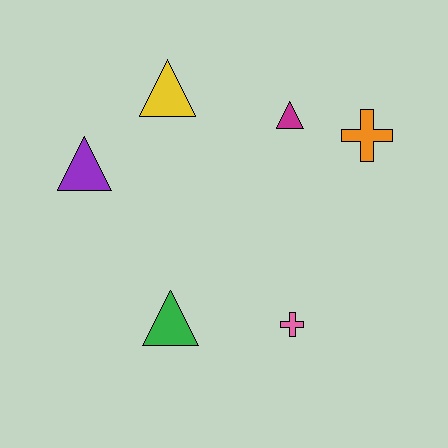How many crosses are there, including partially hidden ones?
There are 2 crosses.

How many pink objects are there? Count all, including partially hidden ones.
There is 1 pink object.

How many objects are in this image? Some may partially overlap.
There are 6 objects.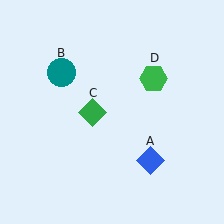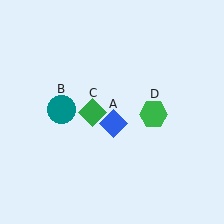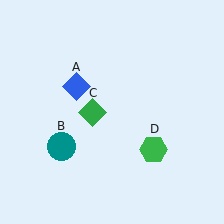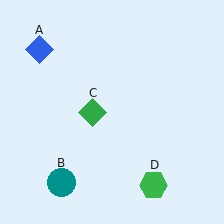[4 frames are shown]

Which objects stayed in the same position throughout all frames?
Green diamond (object C) remained stationary.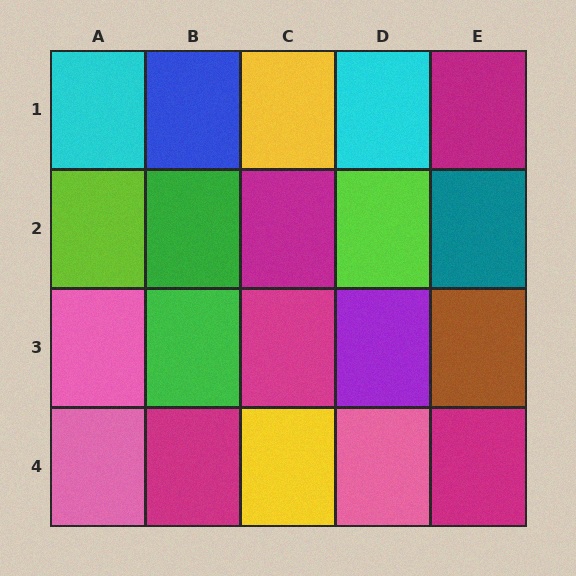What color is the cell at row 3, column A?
Pink.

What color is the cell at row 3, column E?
Brown.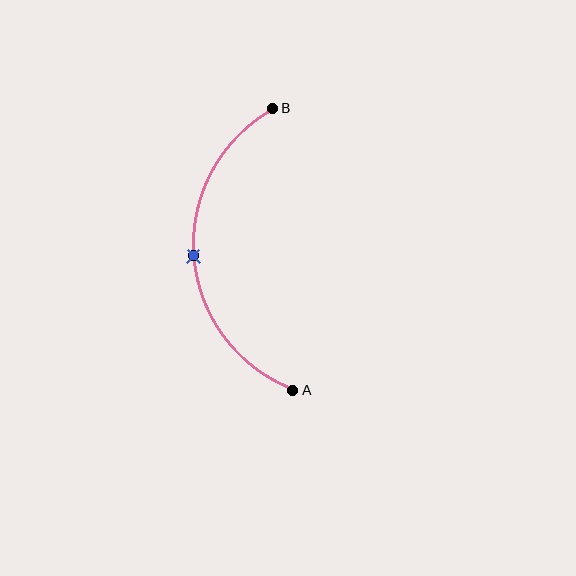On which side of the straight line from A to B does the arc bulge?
The arc bulges to the left of the straight line connecting A and B.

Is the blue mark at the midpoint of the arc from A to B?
Yes. The blue mark lies on the arc at equal arc-length from both A and B — it is the arc midpoint.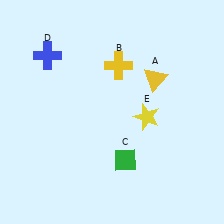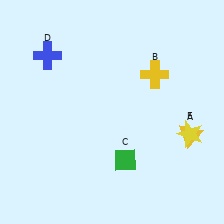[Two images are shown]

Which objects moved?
The objects that moved are: the yellow triangle (A), the yellow cross (B), the yellow star (E).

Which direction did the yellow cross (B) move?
The yellow cross (B) moved right.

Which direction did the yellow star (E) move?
The yellow star (E) moved right.